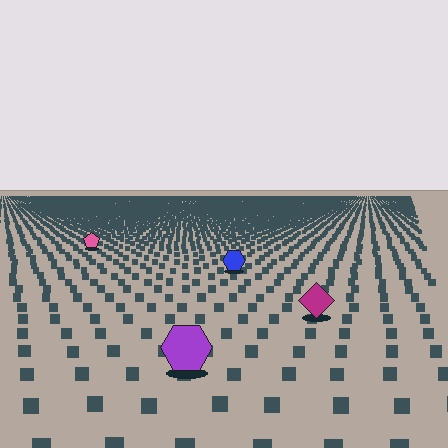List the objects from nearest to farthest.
From nearest to farthest: the purple hexagon, the magenta diamond, the blue hexagon, the pink pentagon.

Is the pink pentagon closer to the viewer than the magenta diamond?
No. The magenta diamond is closer — you can tell from the texture gradient: the ground texture is coarser near it.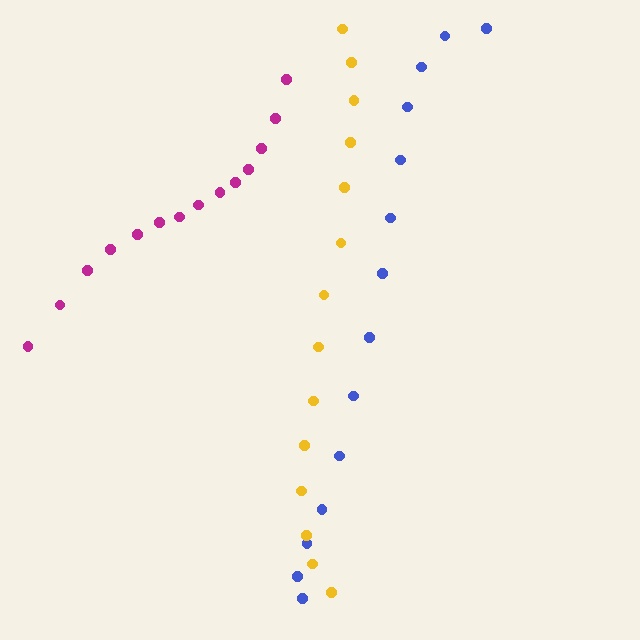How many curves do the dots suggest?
There are 3 distinct paths.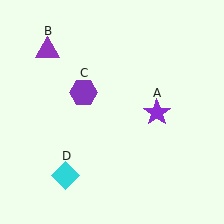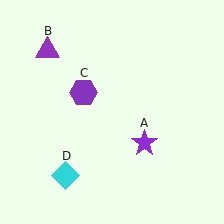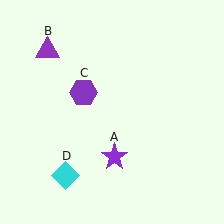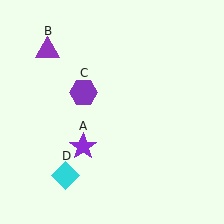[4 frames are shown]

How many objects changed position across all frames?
1 object changed position: purple star (object A).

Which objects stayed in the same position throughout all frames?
Purple triangle (object B) and purple hexagon (object C) and cyan diamond (object D) remained stationary.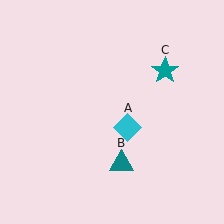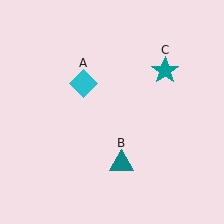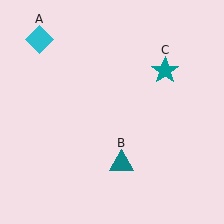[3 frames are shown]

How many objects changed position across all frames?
1 object changed position: cyan diamond (object A).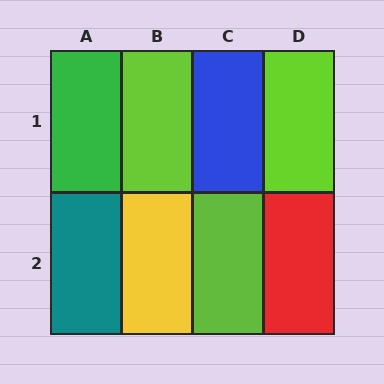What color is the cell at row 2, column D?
Red.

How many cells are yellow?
1 cell is yellow.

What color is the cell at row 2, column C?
Lime.